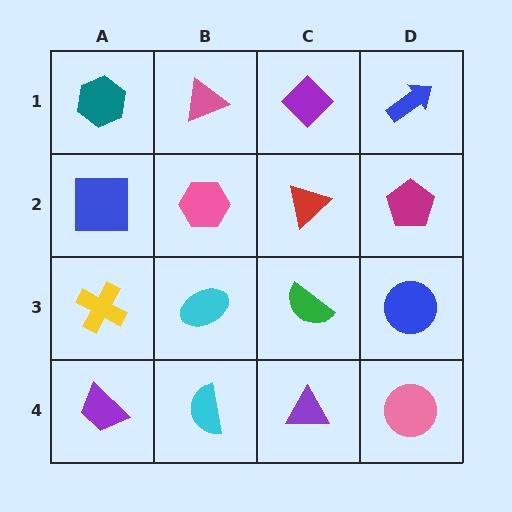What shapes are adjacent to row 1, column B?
A pink hexagon (row 2, column B), a teal hexagon (row 1, column A), a purple diamond (row 1, column C).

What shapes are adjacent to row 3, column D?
A magenta pentagon (row 2, column D), a pink circle (row 4, column D), a green semicircle (row 3, column C).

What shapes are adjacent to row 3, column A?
A blue square (row 2, column A), a purple trapezoid (row 4, column A), a cyan ellipse (row 3, column B).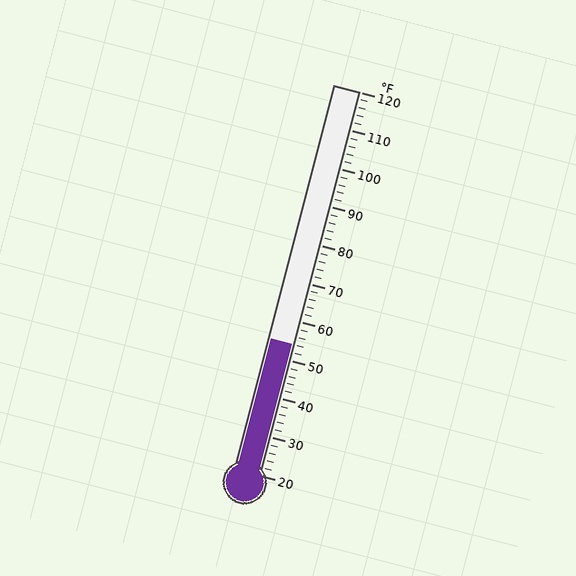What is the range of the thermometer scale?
The thermometer scale ranges from 20°F to 120°F.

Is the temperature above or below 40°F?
The temperature is above 40°F.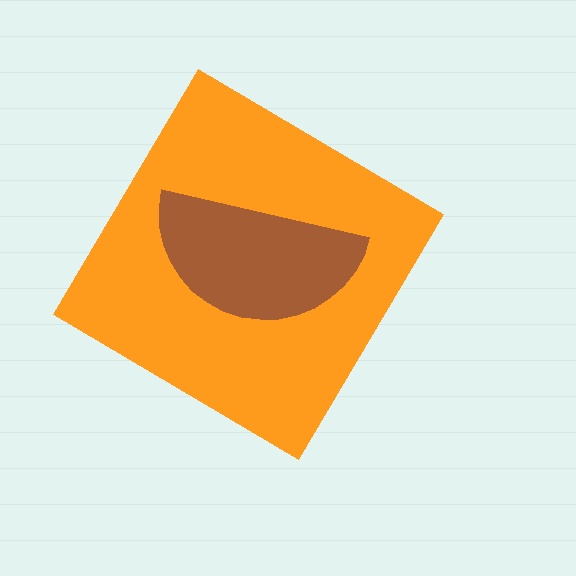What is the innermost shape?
The brown semicircle.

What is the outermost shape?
The orange diamond.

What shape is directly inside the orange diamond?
The brown semicircle.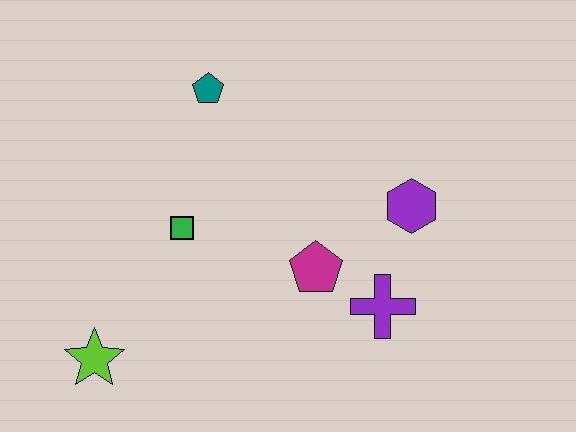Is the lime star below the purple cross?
Yes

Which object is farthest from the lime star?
The purple hexagon is farthest from the lime star.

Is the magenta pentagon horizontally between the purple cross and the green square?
Yes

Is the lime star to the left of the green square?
Yes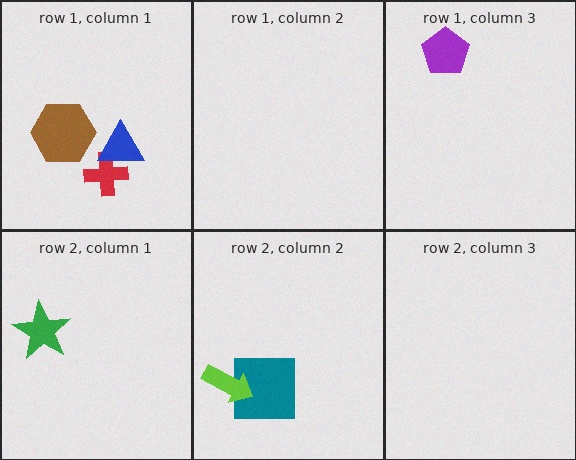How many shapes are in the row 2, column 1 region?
1.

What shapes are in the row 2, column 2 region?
The teal square, the lime arrow.